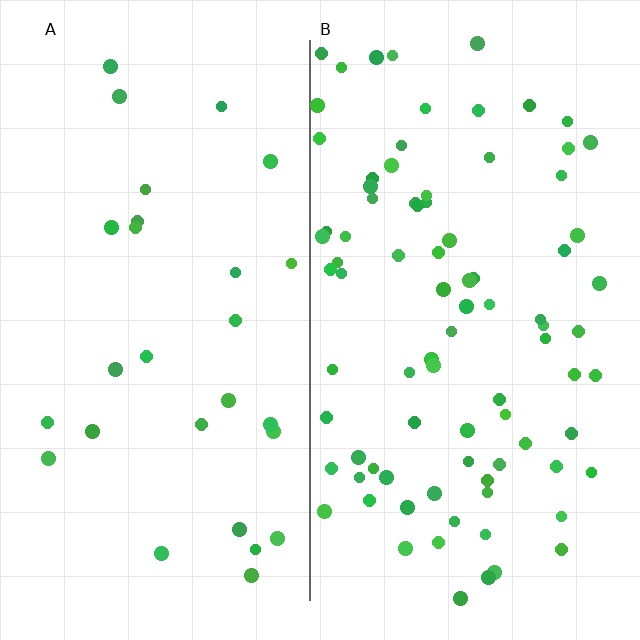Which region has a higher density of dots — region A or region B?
B (the right).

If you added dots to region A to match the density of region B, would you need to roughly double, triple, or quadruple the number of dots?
Approximately triple.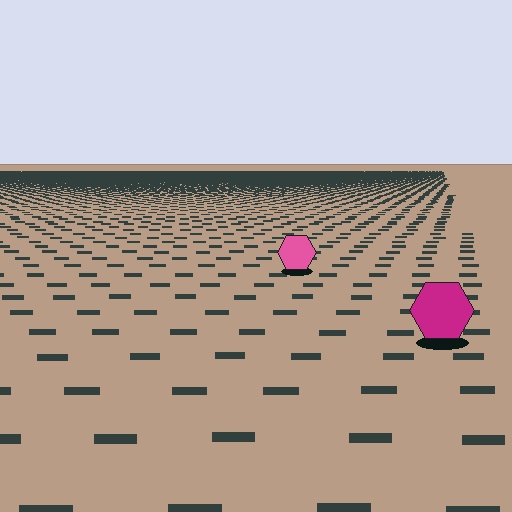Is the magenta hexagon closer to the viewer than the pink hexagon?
Yes. The magenta hexagon is closer — you can tell from the texture gradient: the ground texture is coarser near it.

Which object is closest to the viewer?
The magenta hexagon is closest. The texture marks near it are larger and more spread out.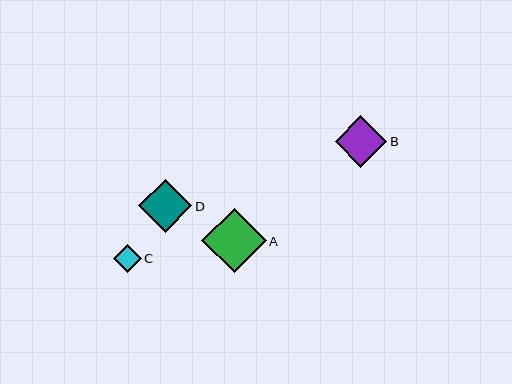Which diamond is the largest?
Diamond A is the largest with a size of approximately 64 pixels.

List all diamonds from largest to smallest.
From largest to smallest: A, D, B, C.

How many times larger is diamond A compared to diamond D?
Diamond A is approximately 1.2 times the size of diamond D.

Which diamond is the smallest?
Diamond C is the smallest with a size of approximately 28 pixels.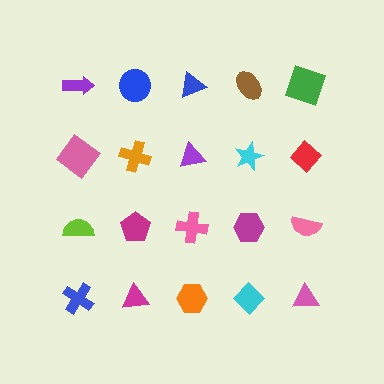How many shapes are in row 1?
5 shapes.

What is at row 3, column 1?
A lime semicircle.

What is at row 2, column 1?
A pink diamond.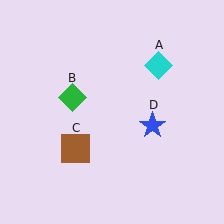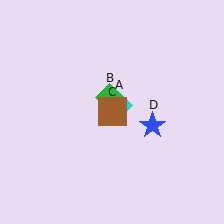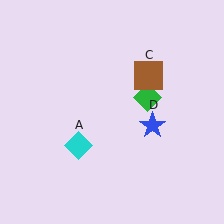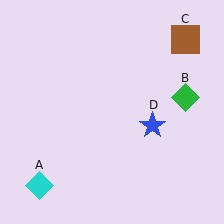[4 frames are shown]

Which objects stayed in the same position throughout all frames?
Blue star (object D) remained stationary.